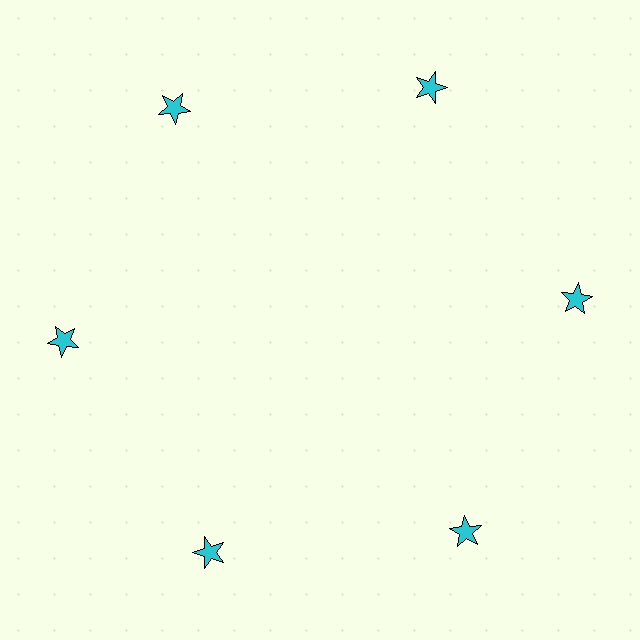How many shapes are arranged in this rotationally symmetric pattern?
There are 6 shapes, arranged in 6 groups of 1.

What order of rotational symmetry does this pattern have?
This pattern has 6-fold rotational symmetry.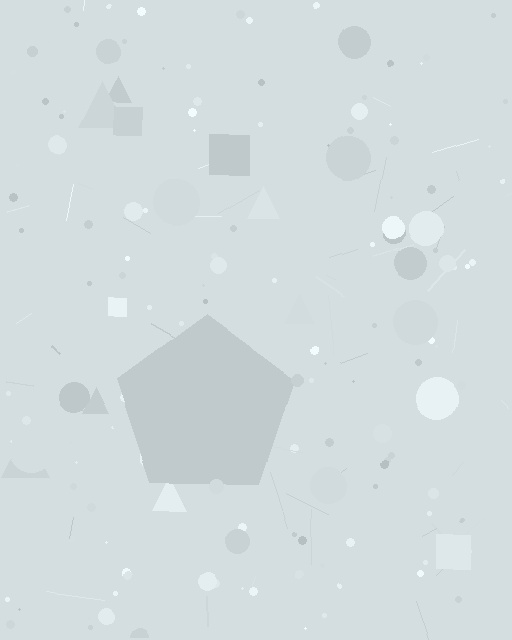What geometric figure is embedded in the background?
A pentagon is embedded in the background.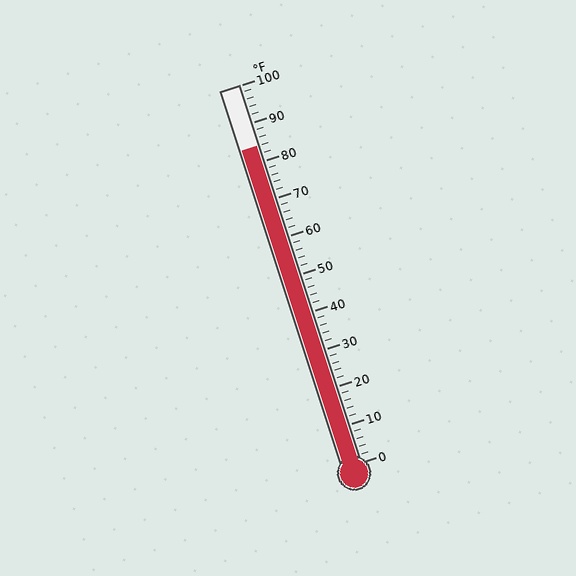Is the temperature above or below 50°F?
The temperature is above 50°F.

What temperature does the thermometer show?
The thermometer shows approximately 84°F.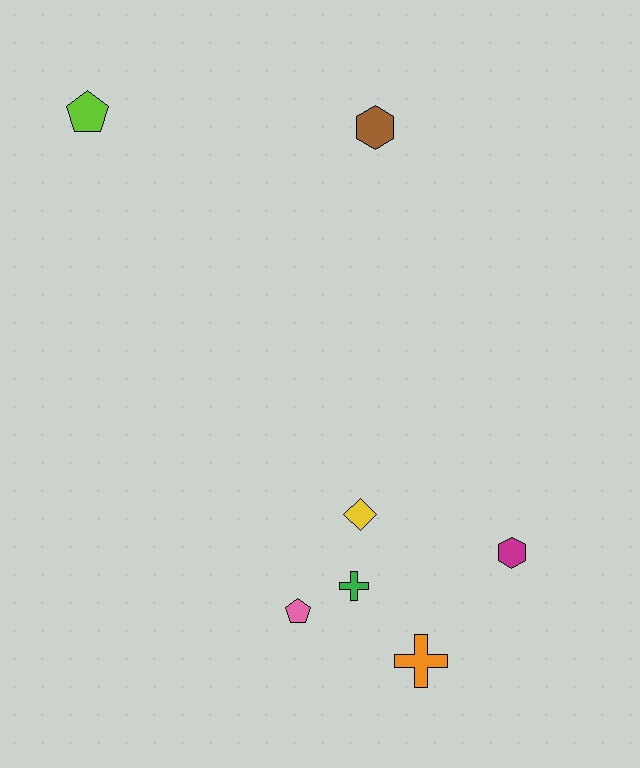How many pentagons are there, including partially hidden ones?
There are 2 pentagons.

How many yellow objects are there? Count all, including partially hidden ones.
There is 1 yellow object.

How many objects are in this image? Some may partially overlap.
There are 7 objects.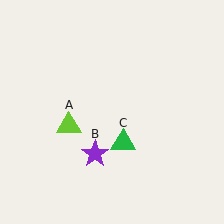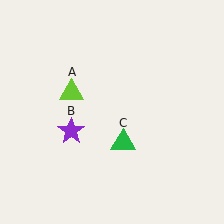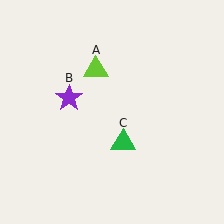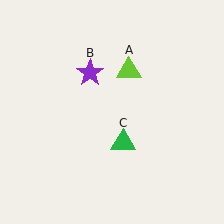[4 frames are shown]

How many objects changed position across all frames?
2 objects changed position: lime triangle (object A), purple star (object B).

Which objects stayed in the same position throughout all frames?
Green triangle (object C) remained stationary.